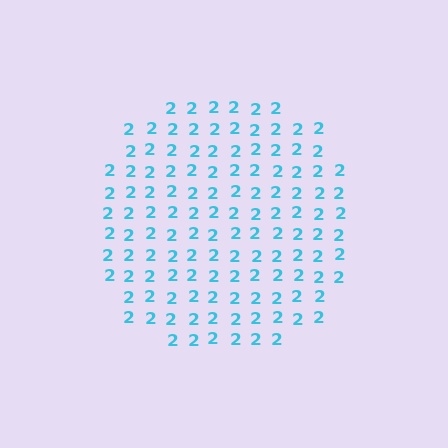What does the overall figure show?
The overall figure shows a circle.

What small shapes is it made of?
It is made of small digit 2's.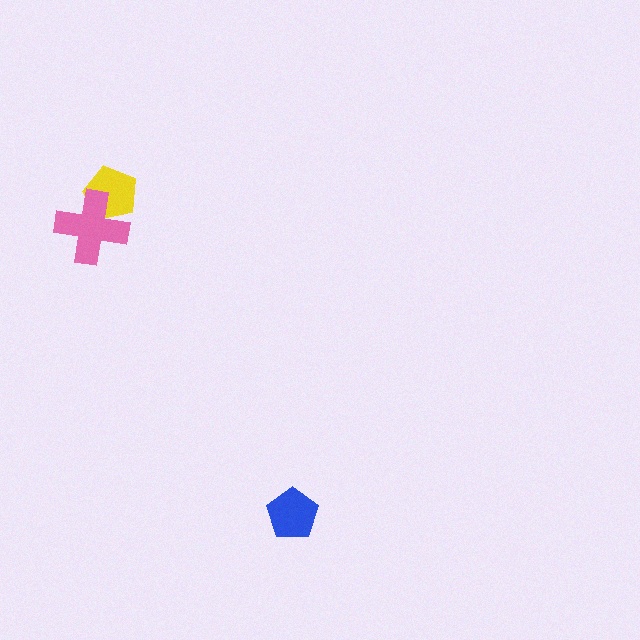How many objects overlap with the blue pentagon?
0 objects overlap with the blue pentagon.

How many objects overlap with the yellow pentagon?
1 object overlaps with the yellow pentagon.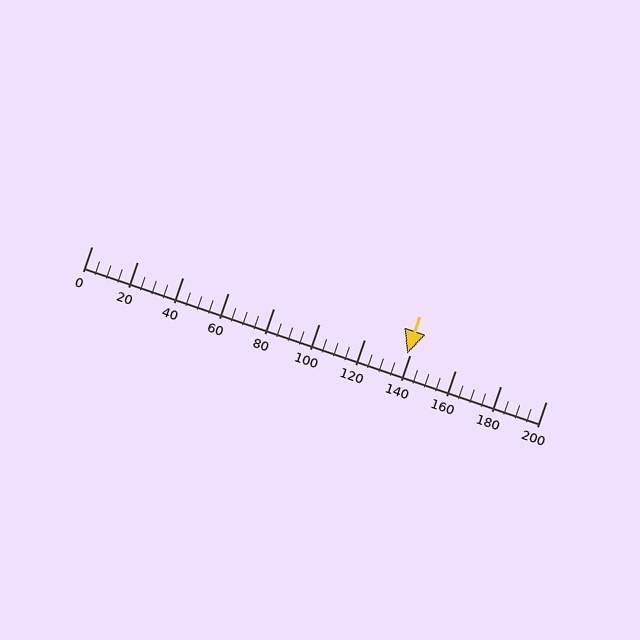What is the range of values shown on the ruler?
The ruler shows values from 0 to 200.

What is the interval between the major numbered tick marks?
The major tick marks are spaced 20 units apart.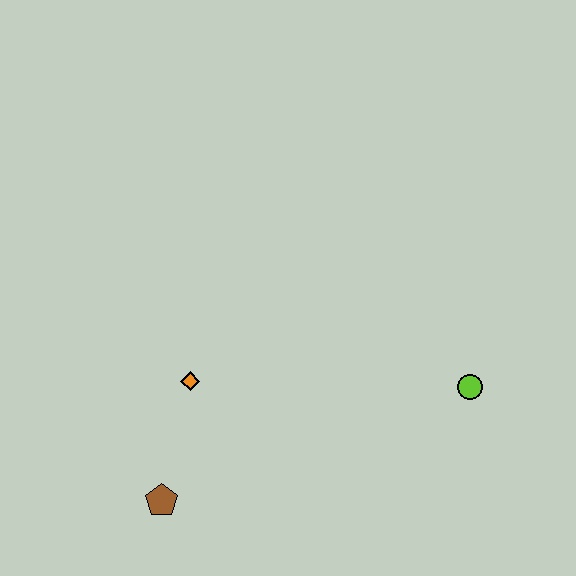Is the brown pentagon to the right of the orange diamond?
No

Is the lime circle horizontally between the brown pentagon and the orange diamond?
No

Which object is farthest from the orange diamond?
The lime circle is farthest from the orange diamond.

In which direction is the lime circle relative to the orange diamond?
The lime circle is to the right of the orange diamond.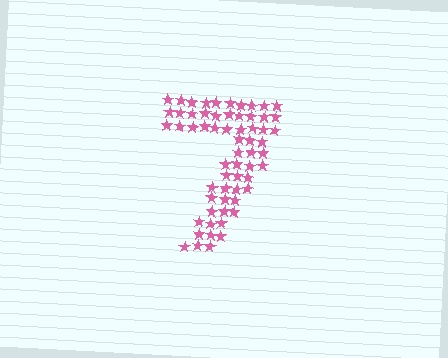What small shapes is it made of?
It is made of small stars.